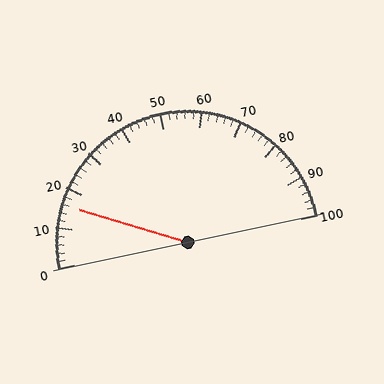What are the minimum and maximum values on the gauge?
The gauge ranges from 0 to 100.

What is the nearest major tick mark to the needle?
The nearest major tick mark is 20.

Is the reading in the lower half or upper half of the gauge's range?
The reading is in the lower half of the range (0 to 100).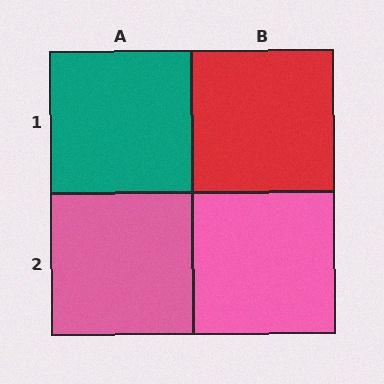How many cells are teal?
1 cell is teal.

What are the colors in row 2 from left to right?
Pink, pink.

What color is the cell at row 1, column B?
Red.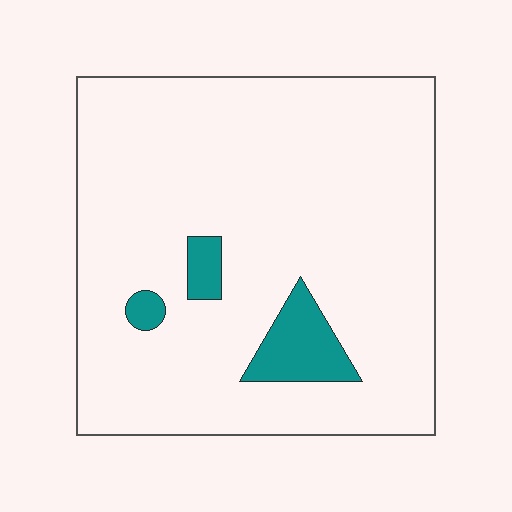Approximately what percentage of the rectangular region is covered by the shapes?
Approximately 10%.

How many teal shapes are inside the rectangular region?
3.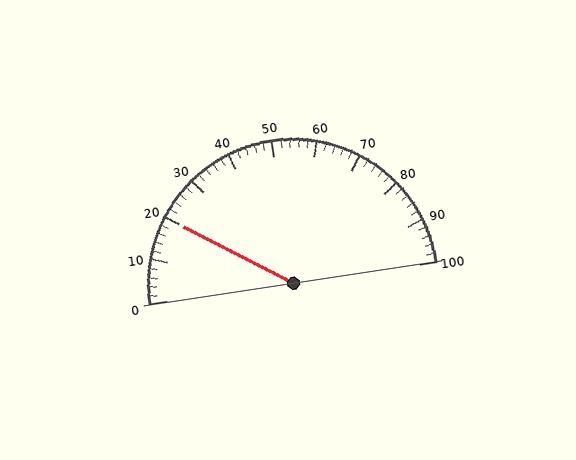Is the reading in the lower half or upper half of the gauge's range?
The reading is in the lower half of the range (0 to 100).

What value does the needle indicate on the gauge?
The needle indicates approximately 20.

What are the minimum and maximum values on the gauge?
The gauge ranges from 0 to 100.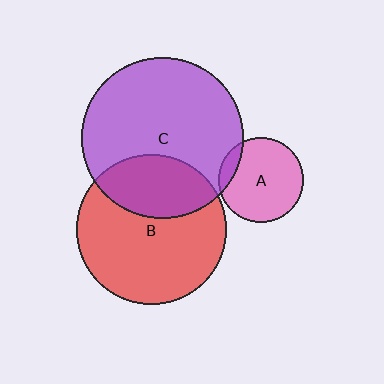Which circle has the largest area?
Circle C (purple).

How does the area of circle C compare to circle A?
Approximately 3.6 times.